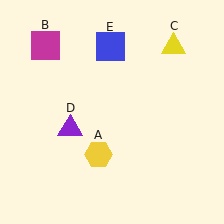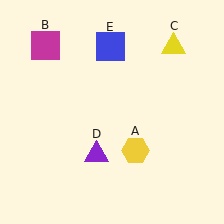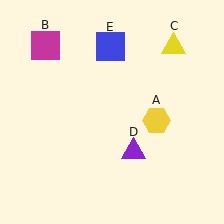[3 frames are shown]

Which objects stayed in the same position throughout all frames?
Magenta square (object B) and yellow triangle (object C) and blue square (object E) remained stationary.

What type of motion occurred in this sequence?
The yellow hexagon (object A), purple triangle (object D) rotated counterclockwise around the center of the scene.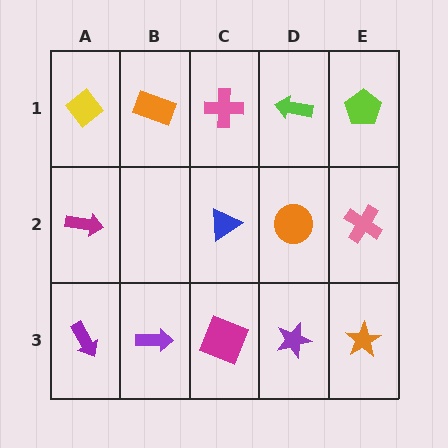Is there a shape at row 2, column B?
No, that cell is empty.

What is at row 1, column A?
A yellow diamond.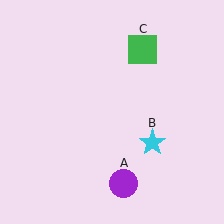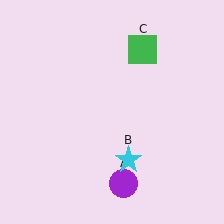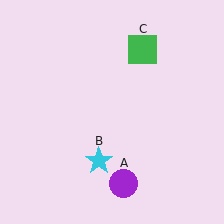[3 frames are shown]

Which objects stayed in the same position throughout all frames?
Purple circle (object A) and green square (object C) remained stationary.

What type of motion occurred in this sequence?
The cyan star (object B) rotated clockwise around the center of the scene.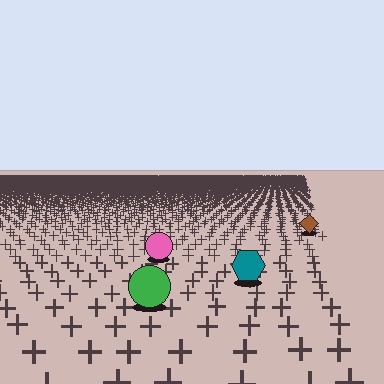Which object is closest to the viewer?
The green circle is closest. The texture marks near it are larger and more spread out.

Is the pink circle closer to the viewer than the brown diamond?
Yes. The pink circle is closer — you can tell from the texture gradient: the ground texture is coarser near it.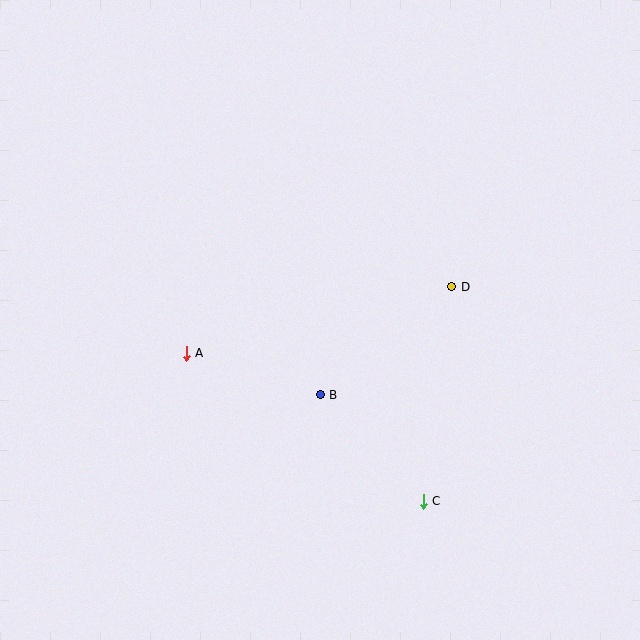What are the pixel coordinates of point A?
Point A is at (186, 353).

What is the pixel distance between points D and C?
The distance between D and C is 216 pixels.